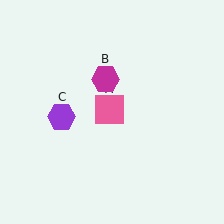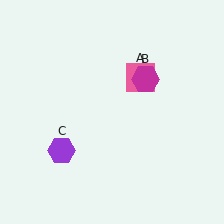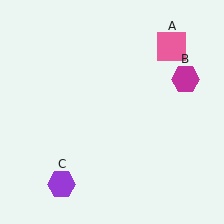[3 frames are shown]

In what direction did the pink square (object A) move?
The pink square (object A) moved up and to the right.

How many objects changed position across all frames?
3 objects changed position: pink square (object A), magenta hexagon (object B), purple hexagon (object C).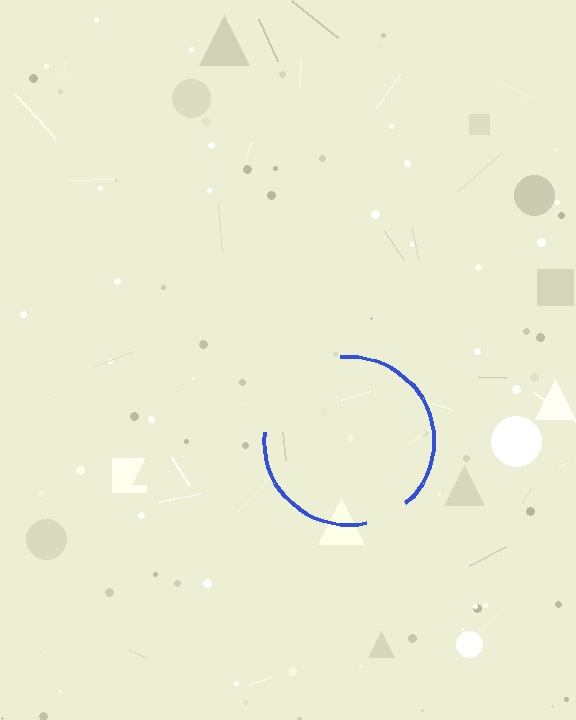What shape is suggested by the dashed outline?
The dashed outline suggests a circle.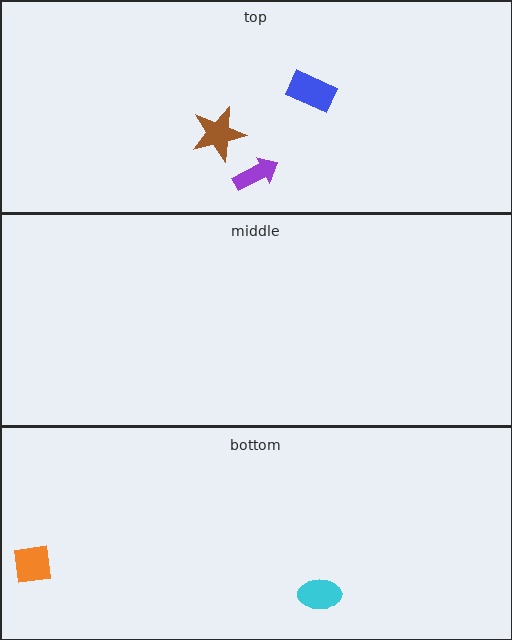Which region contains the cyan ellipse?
The bottom region.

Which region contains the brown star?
The top region.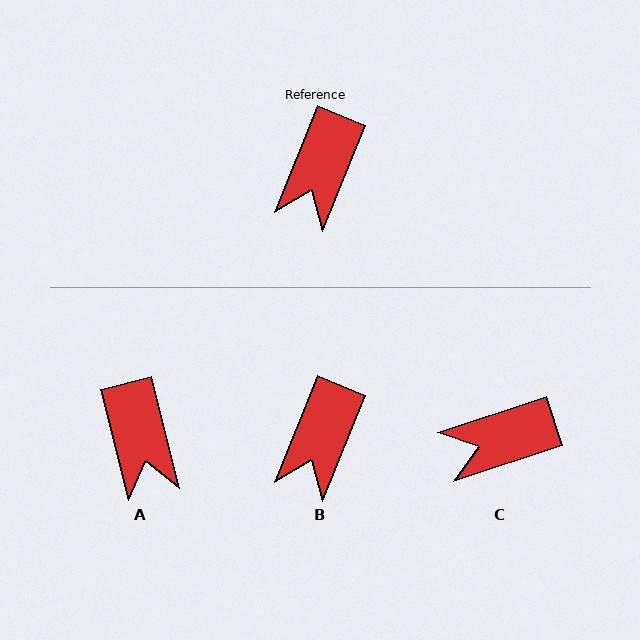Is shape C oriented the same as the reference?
No, it is off by about 50 degrees.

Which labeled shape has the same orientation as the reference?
B.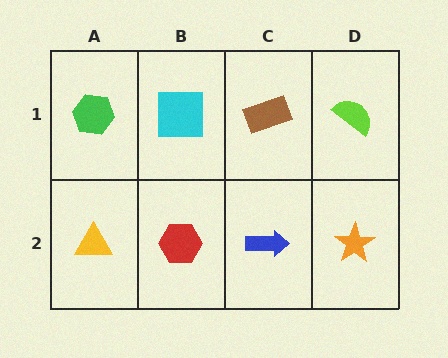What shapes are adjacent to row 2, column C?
A brown rectangle (row 1, column C), a red hexagon (row 2, column B), an orange star (row 2, column D).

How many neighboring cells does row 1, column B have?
3.